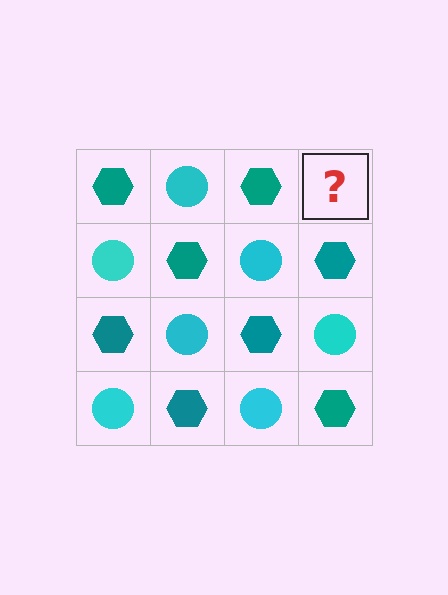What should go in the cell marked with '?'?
The missing cell should contain a cyan circle.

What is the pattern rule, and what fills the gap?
The rule is that it alternates teal hexagon and cyan circle in a checkerboard pattern. The gap should be filled with a cyan circle.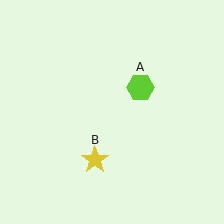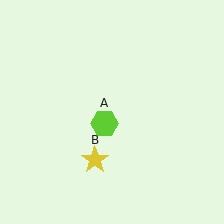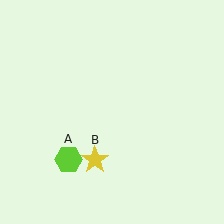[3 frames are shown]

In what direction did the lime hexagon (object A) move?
The lime hexagon (object A) moved down and to the left.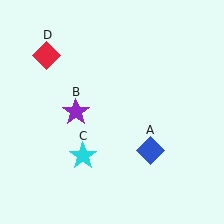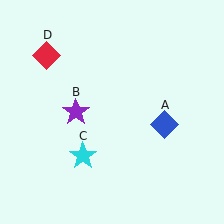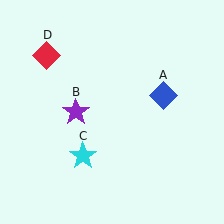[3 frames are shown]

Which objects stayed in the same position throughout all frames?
Purple star (object B) and cyan star (object C) and red diamond (object D) remained stationary.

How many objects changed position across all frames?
1 object changed position: blue diamond (object A).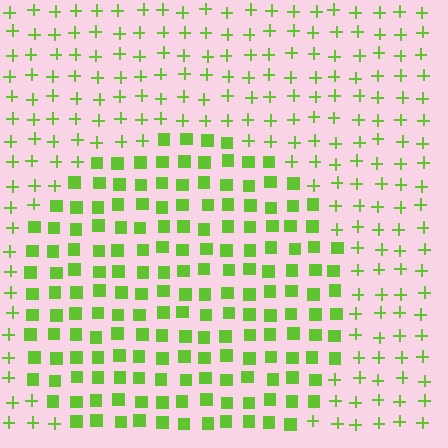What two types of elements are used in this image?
The image uses squares inside the circle region and plus signs outside it.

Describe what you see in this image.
The image is filled with small lime elements arranged in a uniform grid. A circle-shaped region contains squares, while the surrounding area contains plus signs. The boundary is defined purely by the change in element shape.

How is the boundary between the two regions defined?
The boundary is defined by a change in element shape: squares inside vs. plus signs outside. All elements share the same color and spacing.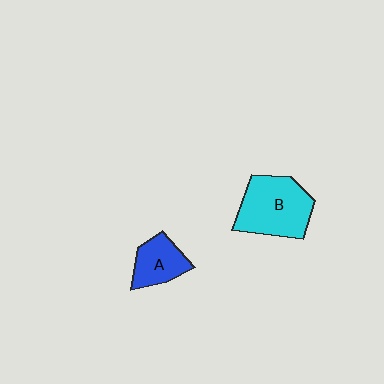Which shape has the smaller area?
Shape A (blue).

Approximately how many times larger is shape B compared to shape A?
Approximately 1.8 times.